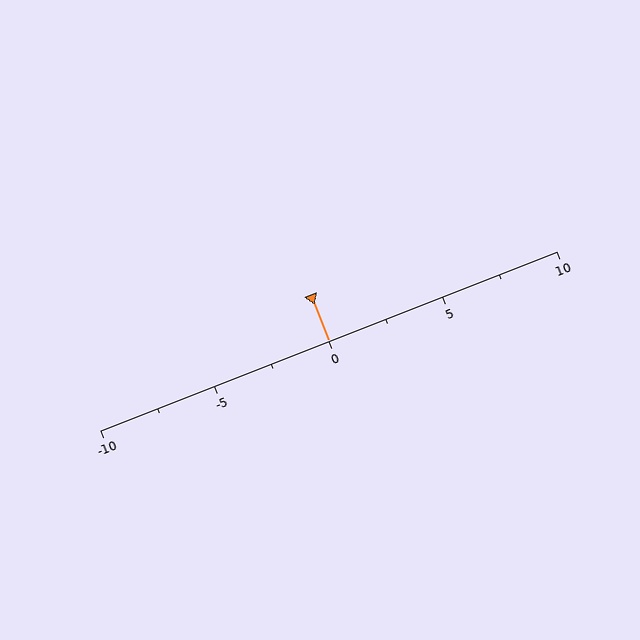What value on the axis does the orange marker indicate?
The marker indicates approximately 0.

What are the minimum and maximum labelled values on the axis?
The axis runs from -10 to 10.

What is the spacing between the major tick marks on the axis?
The major ticks are spaced 5 apart.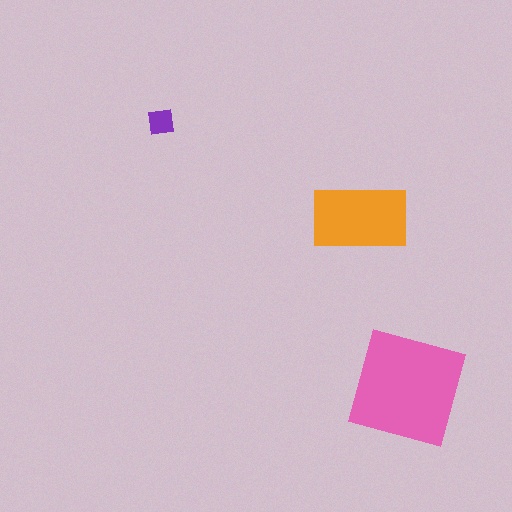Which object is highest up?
The purple square is topmost.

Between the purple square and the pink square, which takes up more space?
The pink square.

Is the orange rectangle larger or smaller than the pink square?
Smaller.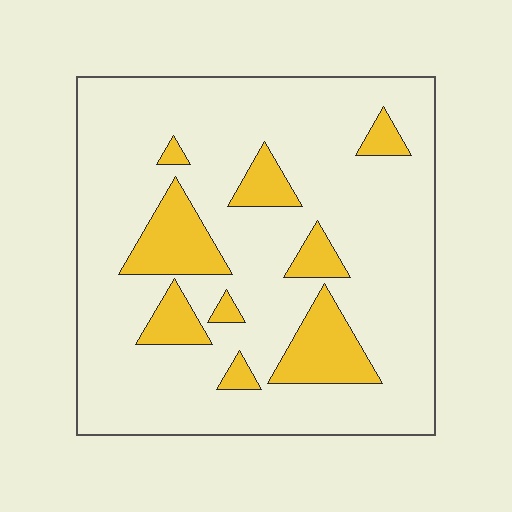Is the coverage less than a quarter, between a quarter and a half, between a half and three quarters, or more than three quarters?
Less than a quarter.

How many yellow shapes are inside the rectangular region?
9.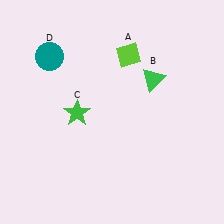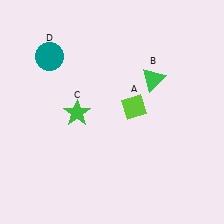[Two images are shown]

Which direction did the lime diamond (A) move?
The lime diamond (A) moved down.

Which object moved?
The lime diamond (A) moved down.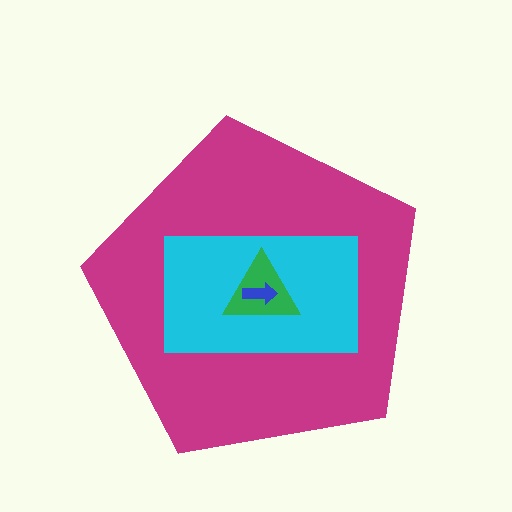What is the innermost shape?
The blue arrow.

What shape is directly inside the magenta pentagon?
The cyan rectangle.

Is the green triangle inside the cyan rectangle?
Yes.